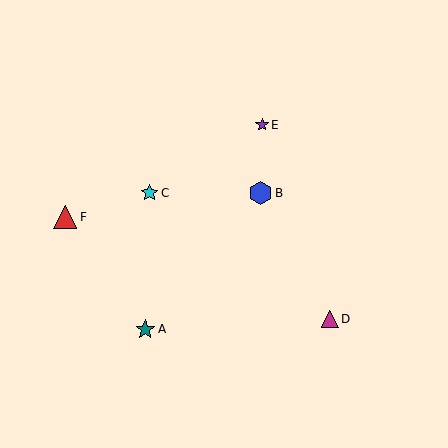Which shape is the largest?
The blue hexagon (labeled B) is the largest.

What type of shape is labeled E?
Shape E is a purple star.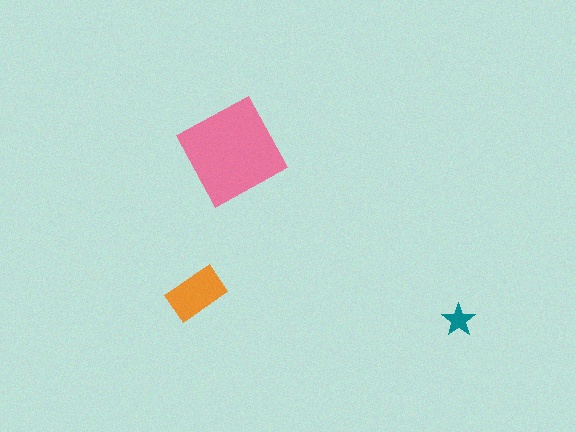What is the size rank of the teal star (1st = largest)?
3rd.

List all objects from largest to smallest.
The pink diamond, the orange rectangle, the teal star.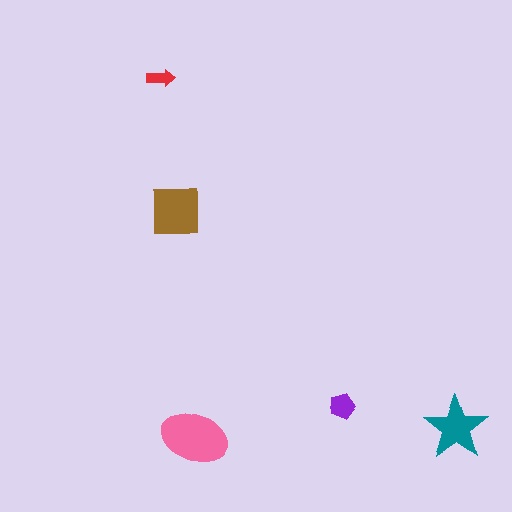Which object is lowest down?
The pink ellipse is bottommost.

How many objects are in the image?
There are 5 objects in the image.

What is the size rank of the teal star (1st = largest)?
3rd.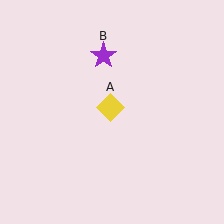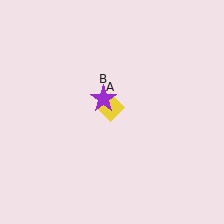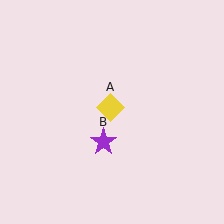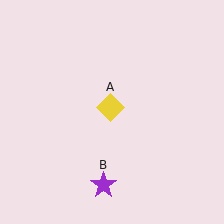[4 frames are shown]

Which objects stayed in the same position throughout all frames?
Yellow diamond (object A) remained stationary.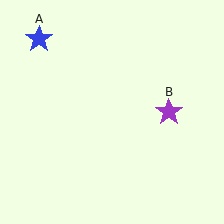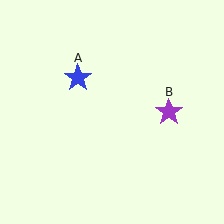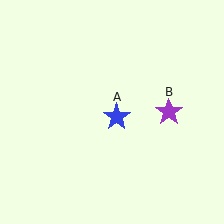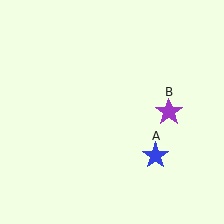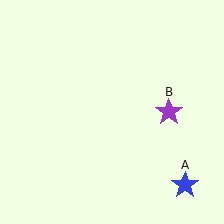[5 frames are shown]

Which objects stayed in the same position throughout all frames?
Purple star (object B) remained stationary.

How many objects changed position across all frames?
1 object changed position: blue star (object A).